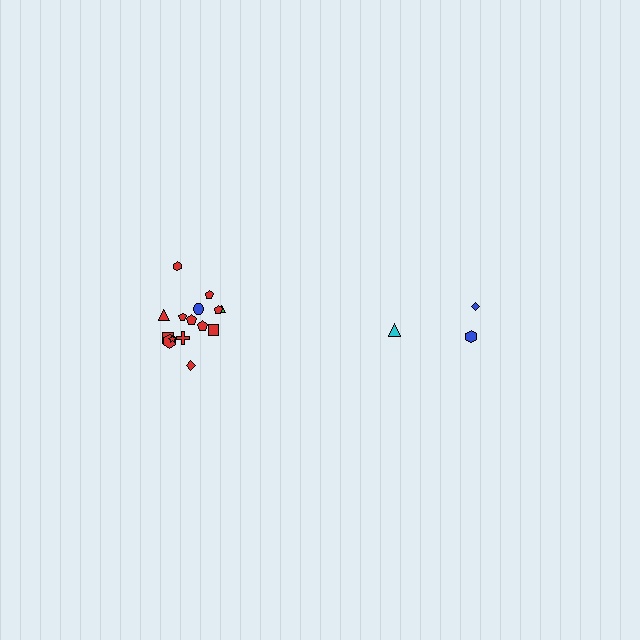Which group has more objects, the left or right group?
The left group.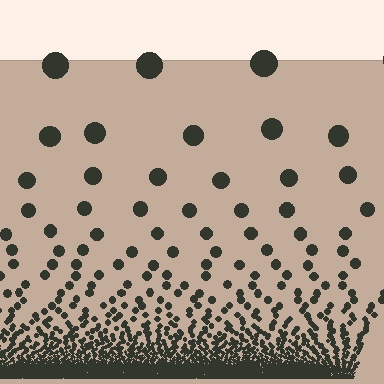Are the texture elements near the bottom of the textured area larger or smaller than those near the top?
Smaller. The gradient is inverted — elements near the bottom are smaller and denser.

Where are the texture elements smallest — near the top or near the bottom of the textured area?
Near the bottom.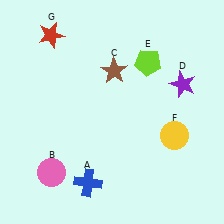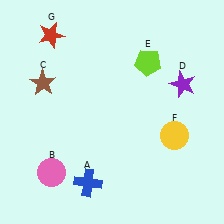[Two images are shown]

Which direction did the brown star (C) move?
The brown star (C) moved left.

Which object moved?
The brown star (C) moved left.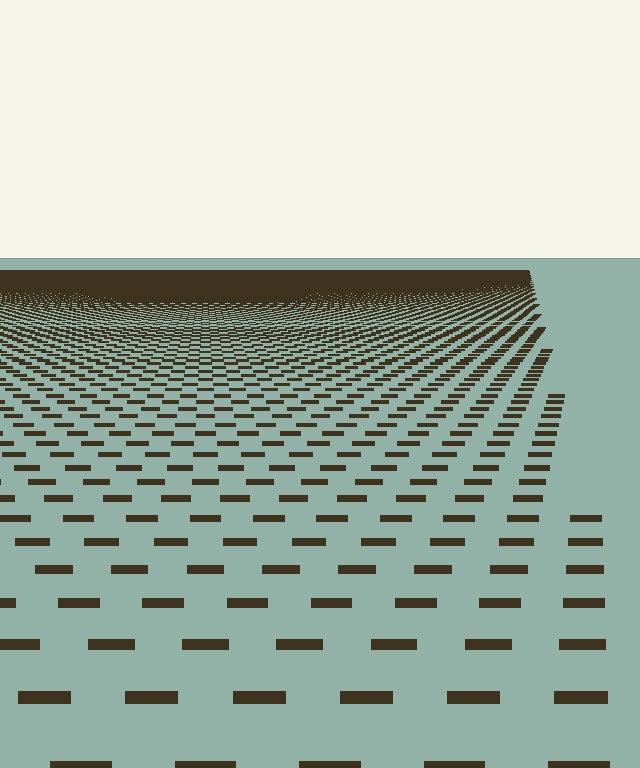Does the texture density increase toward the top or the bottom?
Density increases toward the top.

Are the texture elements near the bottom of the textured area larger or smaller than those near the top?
Larger. Near the bottom, elements are closer to the viewer and appear at a bigger on-screen size.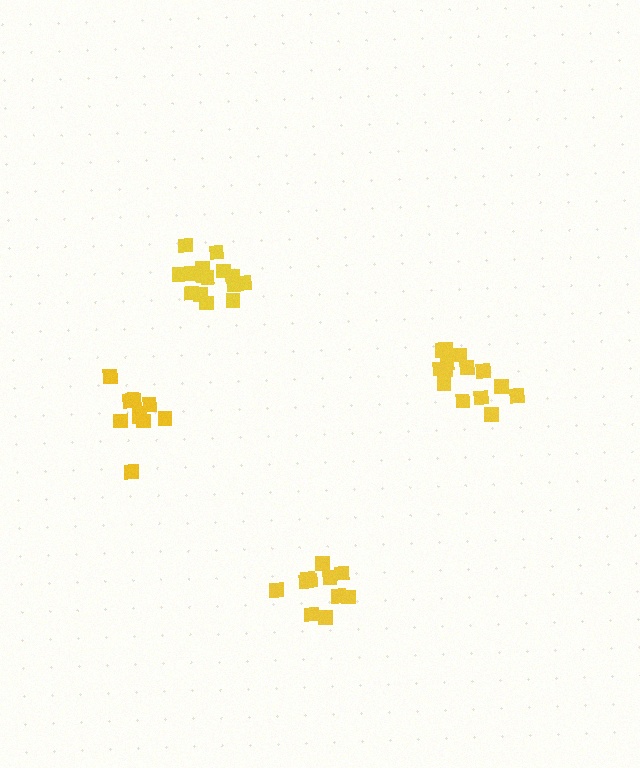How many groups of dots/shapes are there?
There are 4 groups.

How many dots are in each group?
Group 1: 16 dots, Group 2: 11 dots, Group 3: 14 dots, Group 4: 11 dots (52 total).